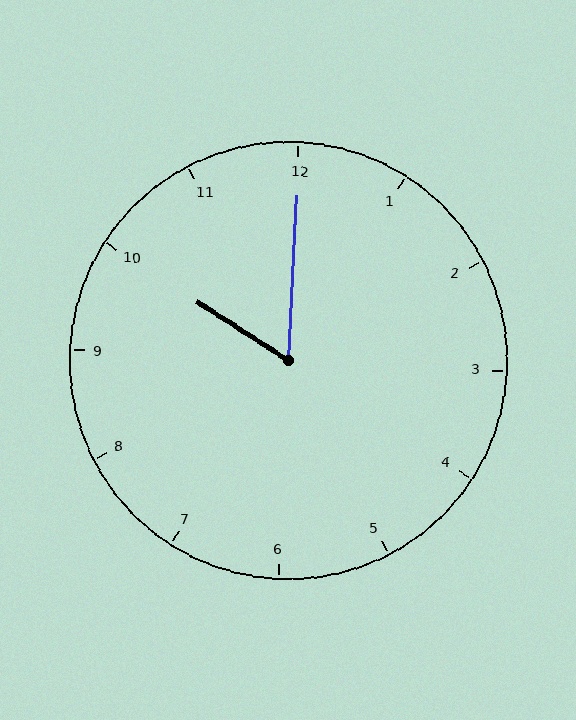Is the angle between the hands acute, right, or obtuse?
It is acute.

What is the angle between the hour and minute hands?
Approximately 60 degrees.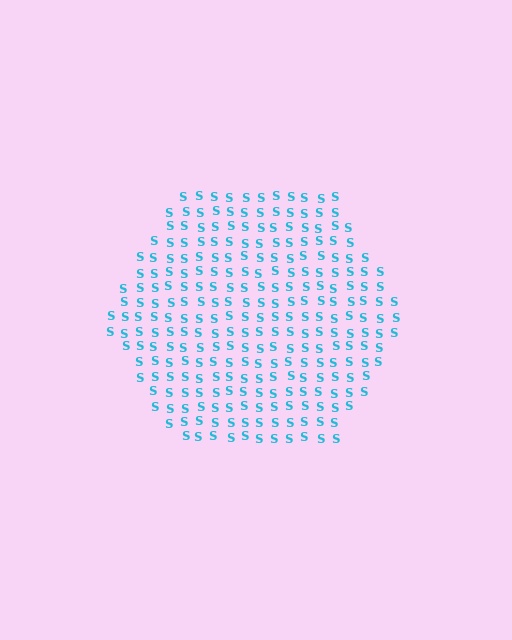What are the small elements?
The small elements are letter S's.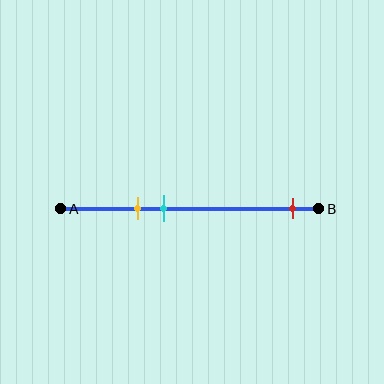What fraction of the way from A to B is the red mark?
The red mark is approximately 90% (0.9) of the way from A to B.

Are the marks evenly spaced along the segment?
No, the marks are not evenly spaced.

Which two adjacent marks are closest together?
The yellow and cyan marks are the closest adjacent pair.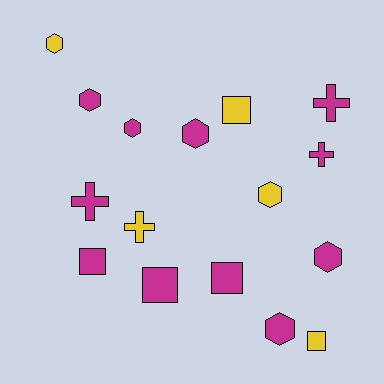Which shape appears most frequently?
Hexagon, with 7 objects.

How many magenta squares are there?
There are 3 magenta squares.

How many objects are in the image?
There are 16 objects.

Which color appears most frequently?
Magenta, with 11 objects.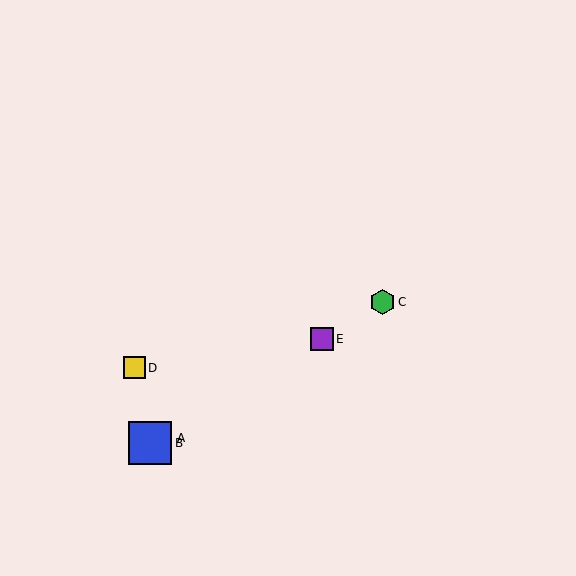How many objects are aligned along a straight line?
4 objects (A, B, C, E) are aligned along a straight line.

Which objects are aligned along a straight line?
Objects A, B, C, E are aligned along a straight line.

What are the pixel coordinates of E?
Object E is at (322, 339).